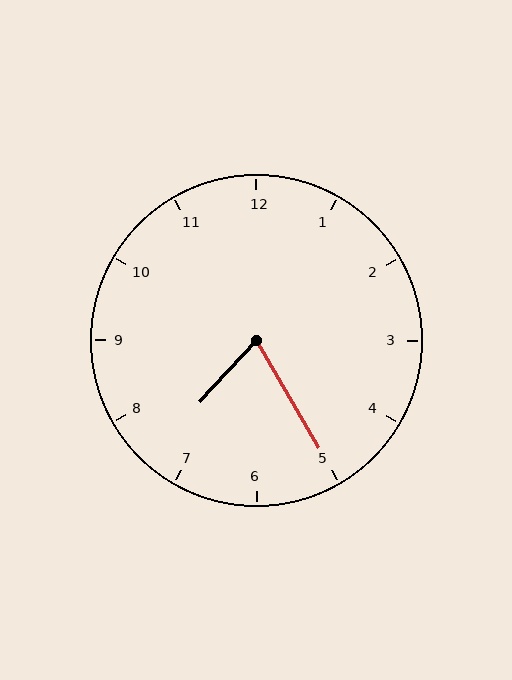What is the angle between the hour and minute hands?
Approximately 72 degrees.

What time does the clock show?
7:25.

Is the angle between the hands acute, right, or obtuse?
It is acute.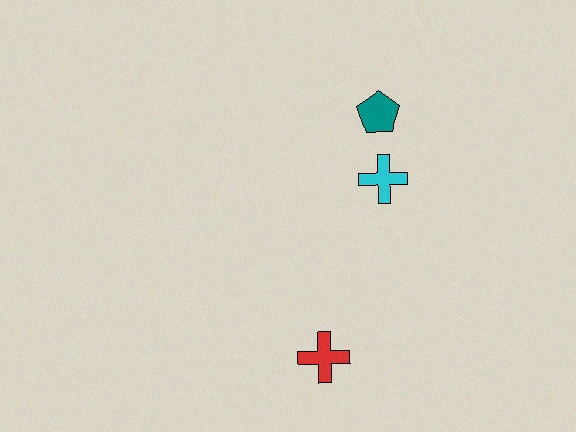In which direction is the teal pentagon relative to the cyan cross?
The teal pentagon is above the cyan cross.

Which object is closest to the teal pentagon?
The cyan cross is closest to the teal pentagon.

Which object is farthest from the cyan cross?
The red cross is farthest from the cyan cross.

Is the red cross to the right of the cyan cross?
No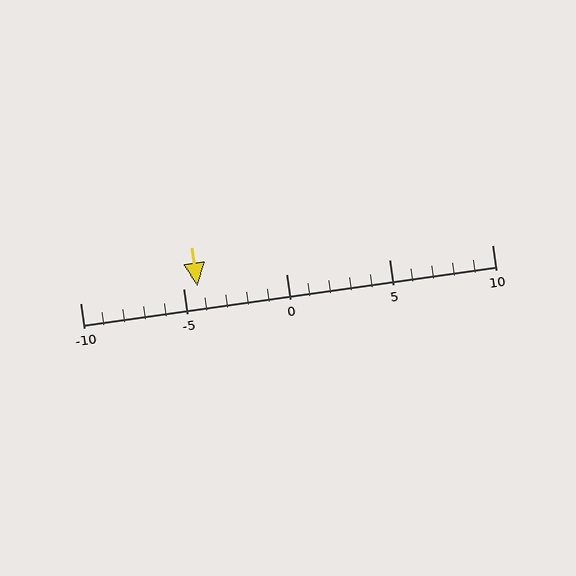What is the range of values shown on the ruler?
The ruler shows values from -10 to 10.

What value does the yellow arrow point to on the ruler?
The yellow arrow points to approximately -4.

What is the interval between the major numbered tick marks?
The major tick marks are spaced 5 units apart.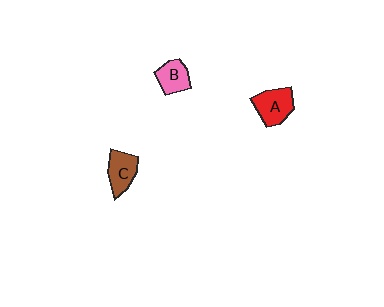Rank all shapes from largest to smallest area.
From largest to smallest: A (red), C (brown), B (pink).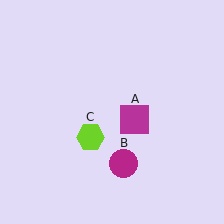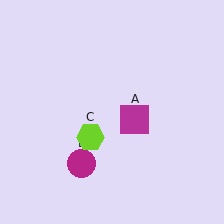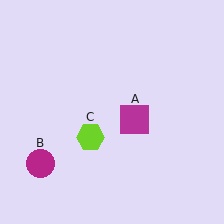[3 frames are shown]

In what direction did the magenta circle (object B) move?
The magenta circle (object B) moved left.